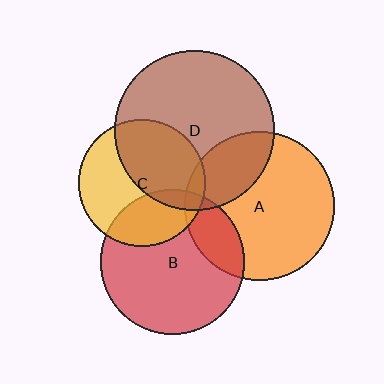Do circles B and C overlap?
Yes.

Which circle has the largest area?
Circle D (brown).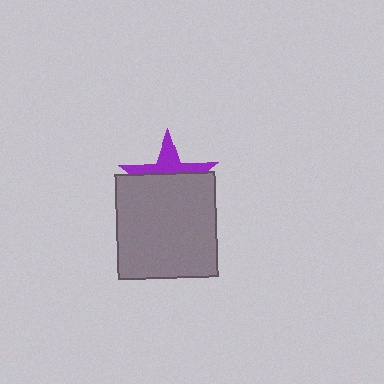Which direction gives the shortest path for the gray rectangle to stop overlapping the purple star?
Moving down gives the shortest separation.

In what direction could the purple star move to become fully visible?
The purple star could move up. That would shift it out from behind the gray rectangle entirely.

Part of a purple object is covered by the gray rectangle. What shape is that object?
It is a star.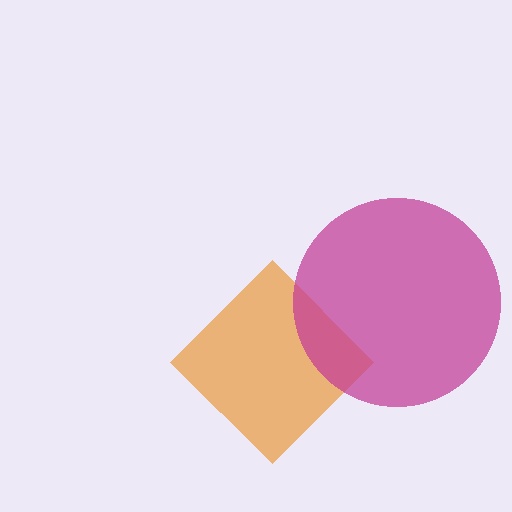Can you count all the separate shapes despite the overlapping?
Yes, there are 2 separate shapes.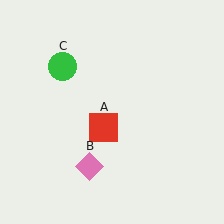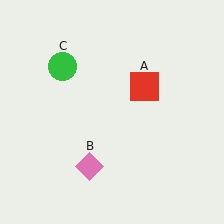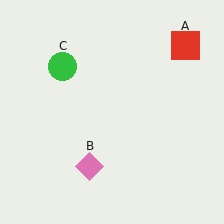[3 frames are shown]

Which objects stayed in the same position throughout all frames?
Pink diamond (object B) and green circle (object C) remained stationary.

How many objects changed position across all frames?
1 object changed position: red square (object A).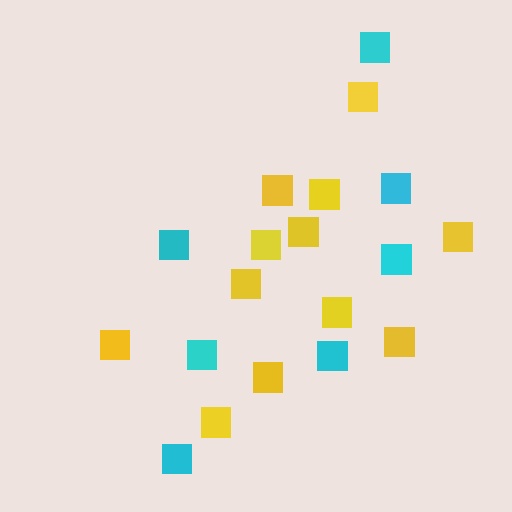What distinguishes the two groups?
There are 2 groups: one group of yellow squares (12) and one group of cyan squares (7).